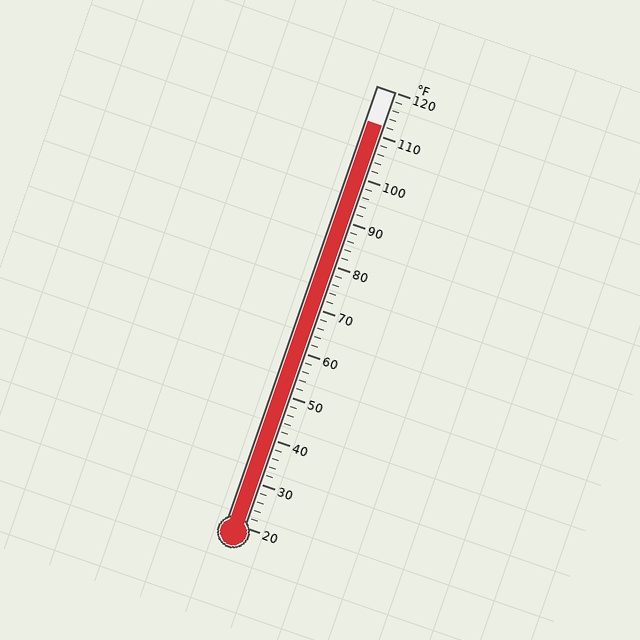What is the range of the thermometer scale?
The thermometer scale ranges from 20°F to 120°F.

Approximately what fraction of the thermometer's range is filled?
The thermometer is filled to approximately 90% of its range.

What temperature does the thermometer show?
The thermometer shows approximately 112°F.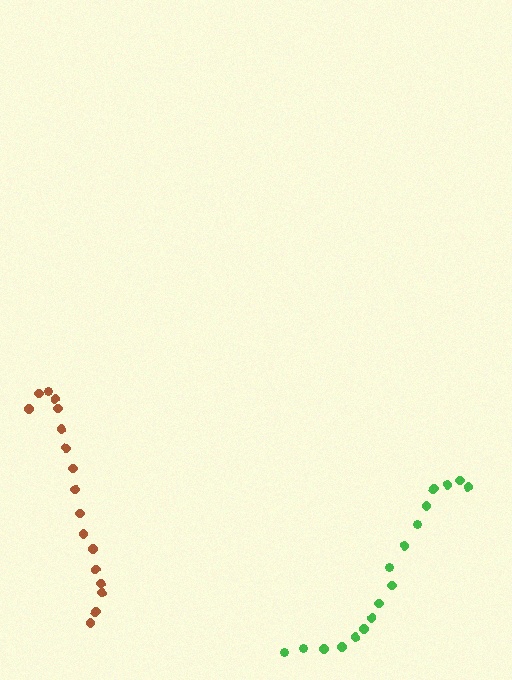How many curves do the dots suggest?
There are 2 distinct paths.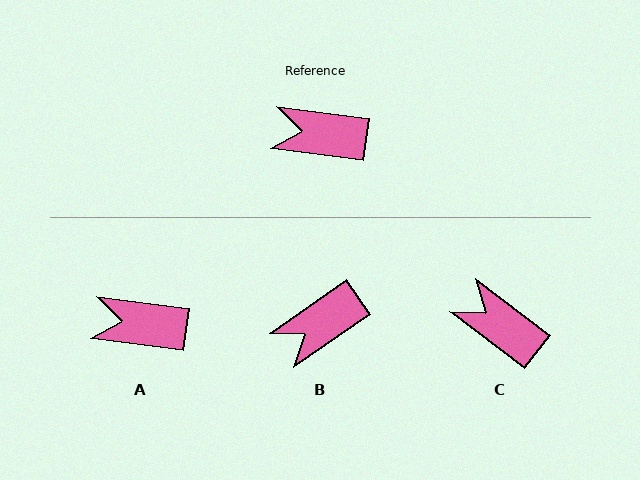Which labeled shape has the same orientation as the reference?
A.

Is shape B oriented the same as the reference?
No, it is off by about 42 degrees.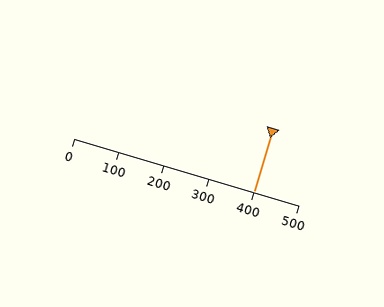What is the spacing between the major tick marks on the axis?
The major ticks are spaced 100 apart.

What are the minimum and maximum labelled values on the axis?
The axis runs from 0 to 500.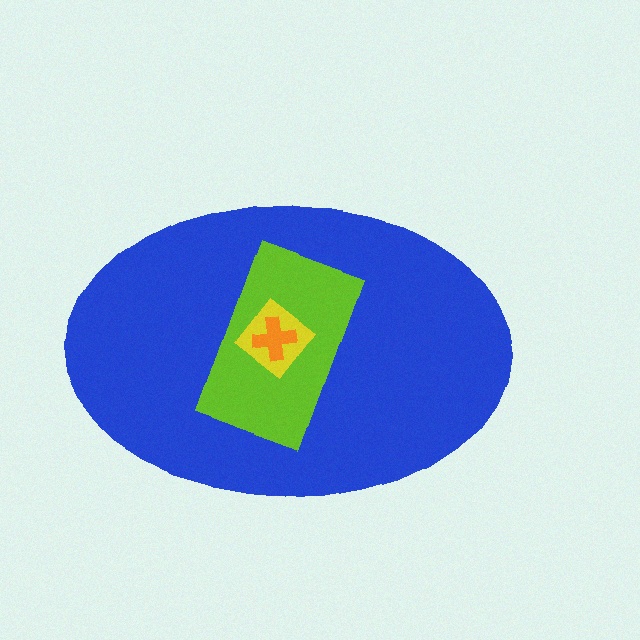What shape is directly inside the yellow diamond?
The orange cross.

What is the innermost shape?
The orange cross.